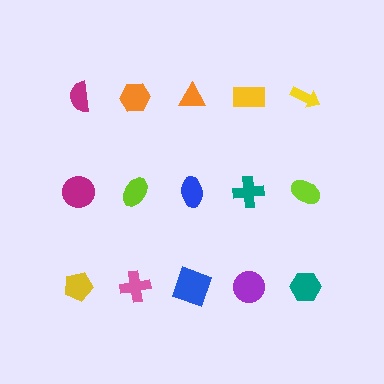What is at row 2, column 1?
A magenta circle.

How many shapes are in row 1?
5 shapes.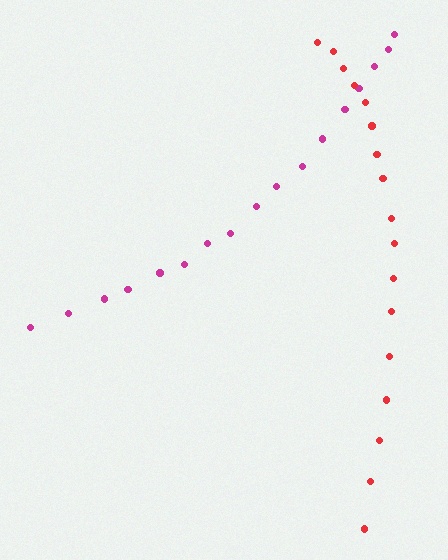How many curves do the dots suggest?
There are 2 distinct paths.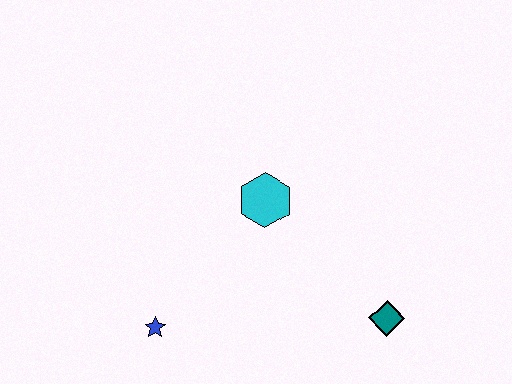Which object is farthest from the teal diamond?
The blue star is farthest from the teal diamond.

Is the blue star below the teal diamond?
Yes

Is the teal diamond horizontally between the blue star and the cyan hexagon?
No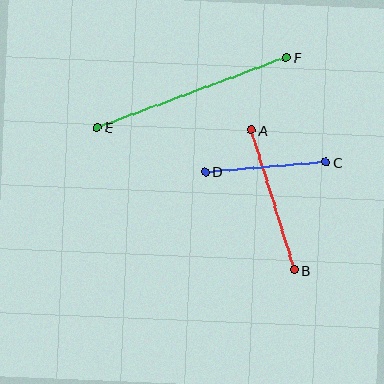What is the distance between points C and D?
The distance is approximately 121 pixels.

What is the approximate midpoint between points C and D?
The midpoint is at approximately (266, 167) pixels.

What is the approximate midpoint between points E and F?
The midpoint is at approximately (192, 92) pixels.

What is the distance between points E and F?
The distance is approximately 202 pixels.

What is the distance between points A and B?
The distance is approximately 146 pixels.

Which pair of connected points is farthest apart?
Points E and F are farthest apart.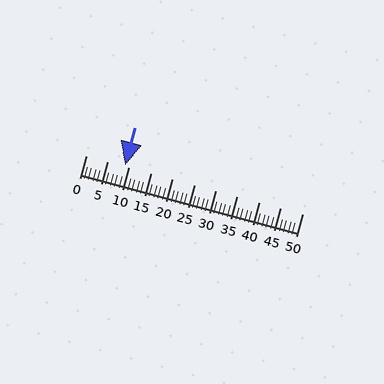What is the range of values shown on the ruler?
The ruler shows values from 0 to 50.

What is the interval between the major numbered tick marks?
The major tick marks are spaced 5 units apart.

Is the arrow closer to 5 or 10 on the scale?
The arrow is closer to 10.